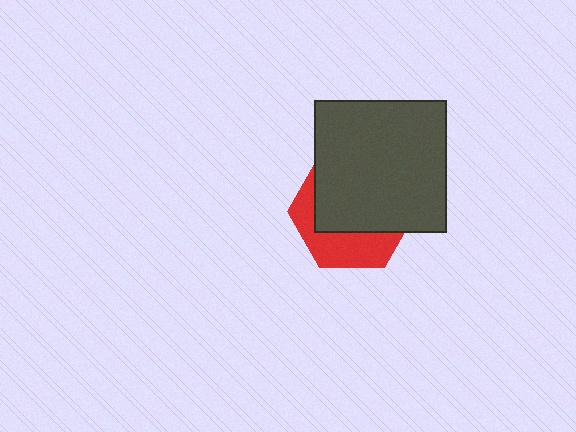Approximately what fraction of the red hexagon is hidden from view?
Roughly 64% of the red hexagon is hidden behind the dark gray square.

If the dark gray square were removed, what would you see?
You would see the complete red hexagon.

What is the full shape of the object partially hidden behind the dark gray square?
The partially hidden object is a red hexagon.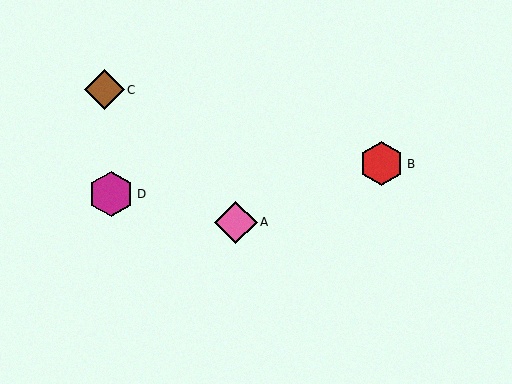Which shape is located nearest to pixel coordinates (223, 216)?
The pink diamond (labeled A) at (236, 222) is nearest to that location.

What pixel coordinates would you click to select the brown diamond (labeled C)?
Click at (104, 90) to select the brown diamond C.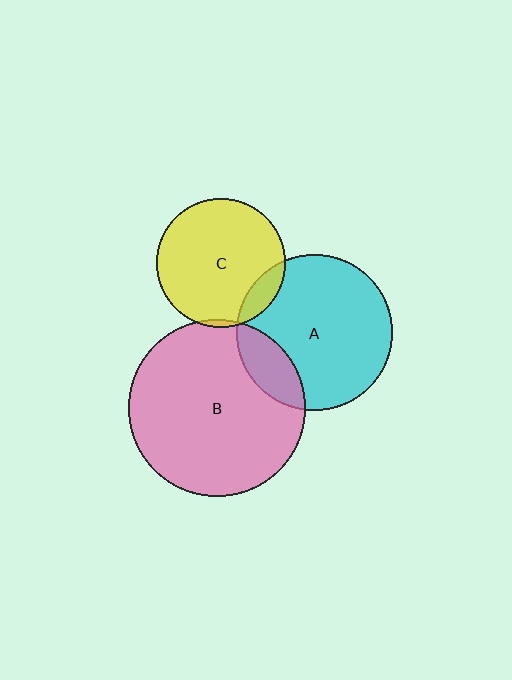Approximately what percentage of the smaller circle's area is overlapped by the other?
Approximately 10%.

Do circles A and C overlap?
Yes.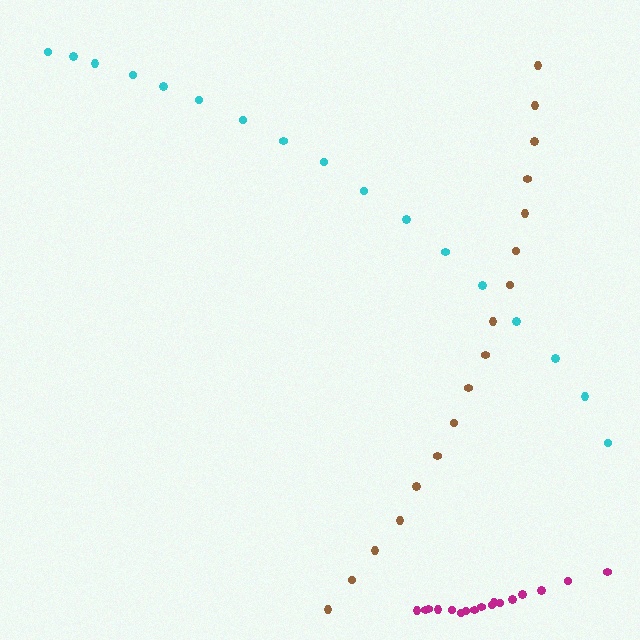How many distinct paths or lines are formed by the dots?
There are 3 distinct paths.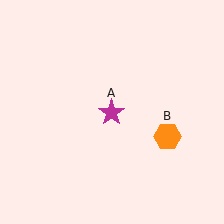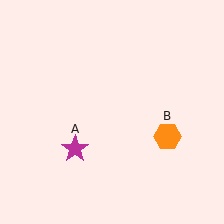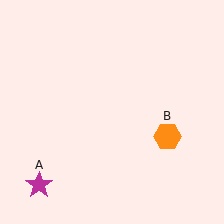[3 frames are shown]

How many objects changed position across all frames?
1 object changed position: magenta star (object A).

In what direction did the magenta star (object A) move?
The magenta star (object A) moved down and to the left.